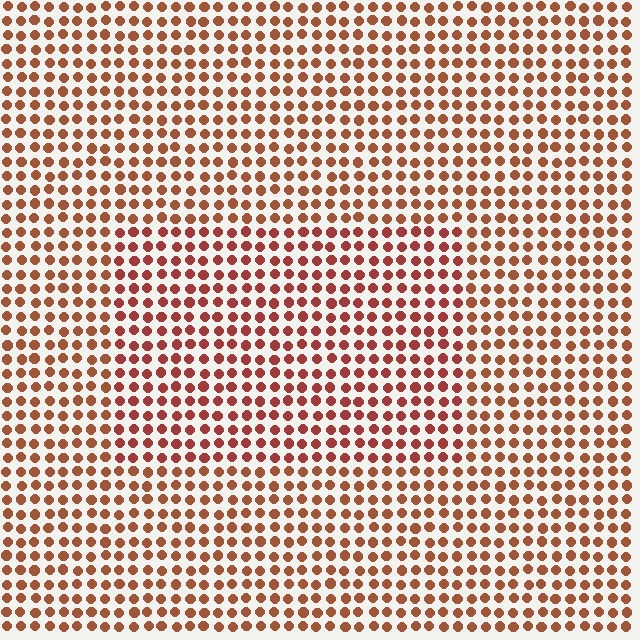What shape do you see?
I see a rectangle.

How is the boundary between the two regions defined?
The boundary is defined purely by a slight shift in hue (about 18 degrees). Spacing, size, and orientation are identical on both sides.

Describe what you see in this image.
The image is filled with small brown elements in a uniform arrangement. A rectangle-shaped region is visible where the elements are tinted to a slightly different hue, forming a subtle color boundary.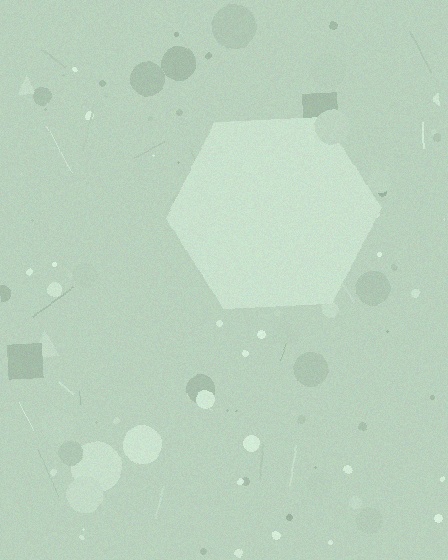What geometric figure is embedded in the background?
A hexagon is embedded in the background.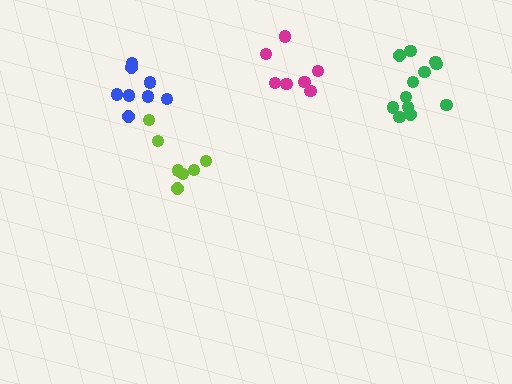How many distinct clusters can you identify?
There are 4 distinct clusters.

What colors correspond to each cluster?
The clusters are colored: magenta, green, blue, lime.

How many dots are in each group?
Group 1: 7 dots, Group 2: 12 dots, Group 3: 8 dots, Group 4: 7 dots (34 total).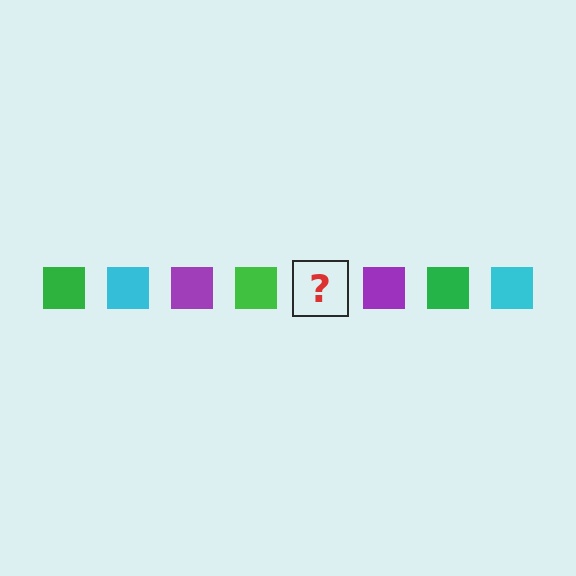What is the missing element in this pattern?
The missing element is a cyan square.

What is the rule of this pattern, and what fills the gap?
The rule is that the pattern cycles through green, cyan, purple squares. The gap should be filled with a cyan square.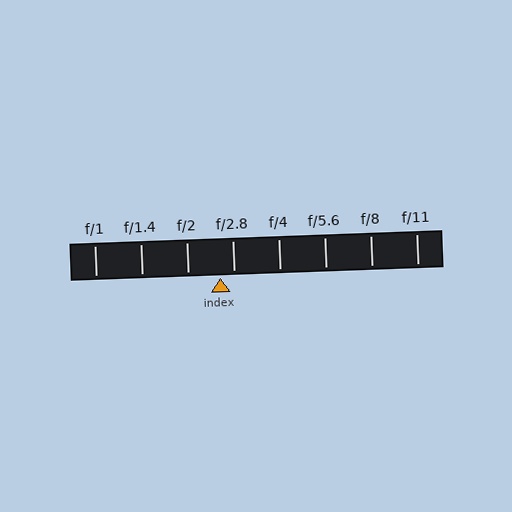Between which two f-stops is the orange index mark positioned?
The index mark is between f/2 and f/2.8.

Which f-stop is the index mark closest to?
The index mark is closest to f/2.8.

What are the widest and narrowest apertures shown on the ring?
The widest aperture shown is f/1 and the narrowest is f/11.